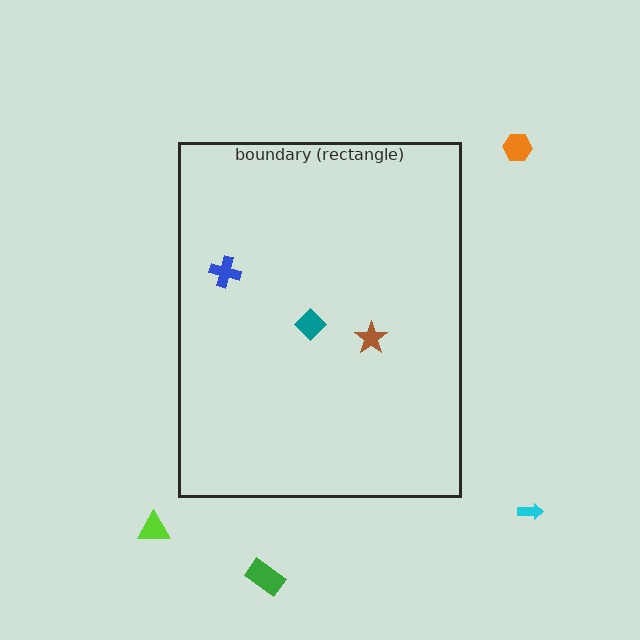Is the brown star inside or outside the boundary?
Inside.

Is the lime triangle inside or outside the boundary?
Outside.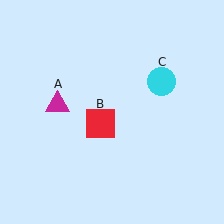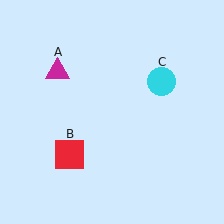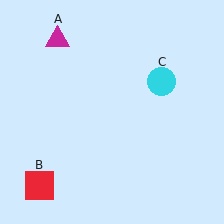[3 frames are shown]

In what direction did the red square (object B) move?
The red square (object B) moved down and to the left.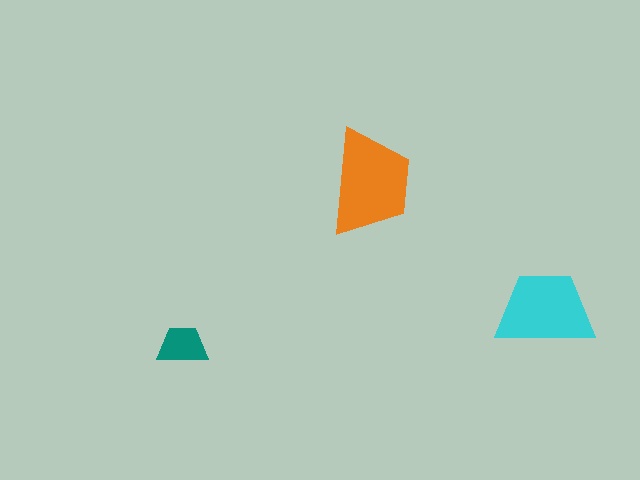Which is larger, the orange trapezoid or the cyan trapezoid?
The orange one.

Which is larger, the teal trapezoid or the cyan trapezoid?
The cyan one.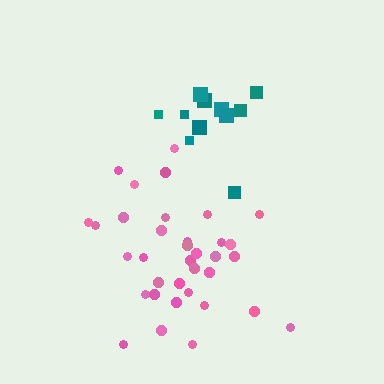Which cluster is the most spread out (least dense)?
Pink.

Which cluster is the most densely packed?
Teal.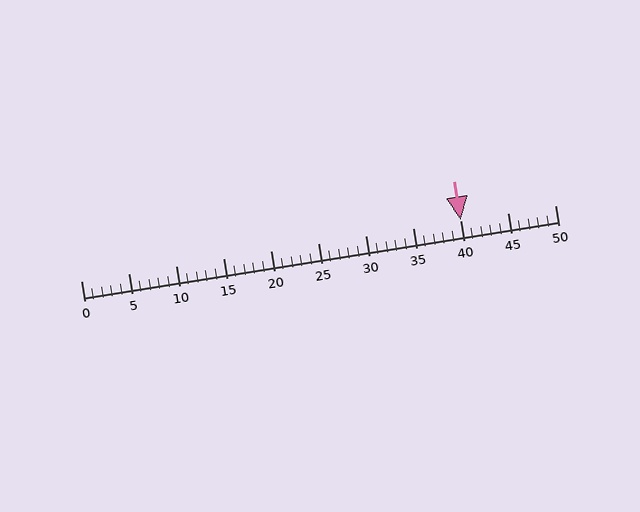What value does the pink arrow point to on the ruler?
The pink arrow points to approximately 40.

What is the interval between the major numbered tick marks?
The major tick marks are spaced 5 units apart.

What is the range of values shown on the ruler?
The ruler shows values from 0 to 50.